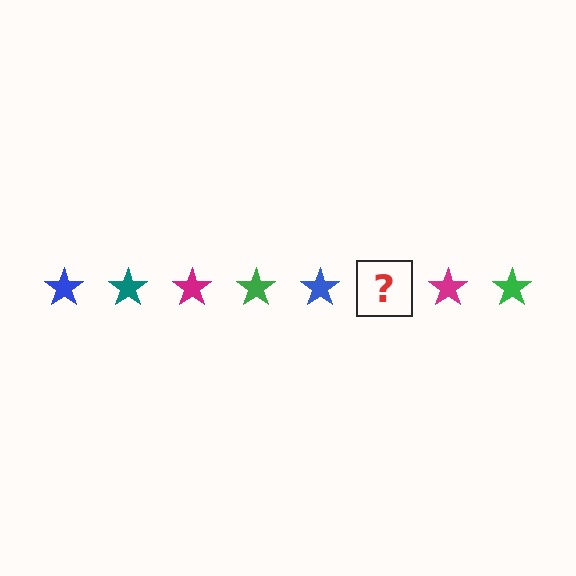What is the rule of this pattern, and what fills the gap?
The rule is that the pattern cycles through blue, teal, magenta, green stars. The gap should be filled with a teal star.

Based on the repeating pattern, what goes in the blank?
The blank should be a teal star.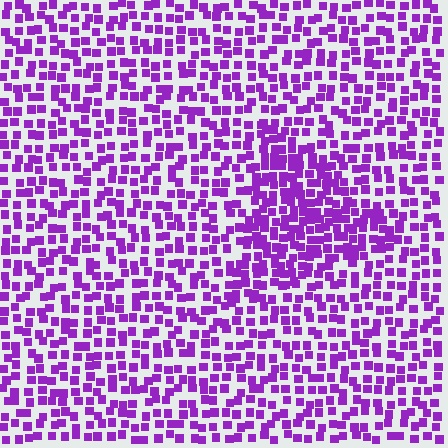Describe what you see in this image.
The image contains small purple elements arranged at two different densities. A triangle-shaped region is visible where the elements are more densely packed than the surrounding area.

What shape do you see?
I see a triangle.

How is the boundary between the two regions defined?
The boundary is defined by a change in element density (approximately 1.7x ratio). All elements are the same color, size, and shape.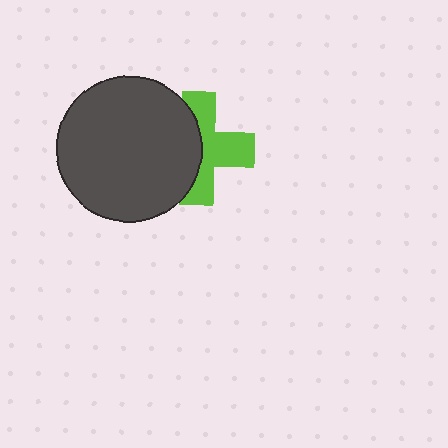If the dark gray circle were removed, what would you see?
You would see the complete lime cross.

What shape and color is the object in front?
The object in front is a dark gray circle.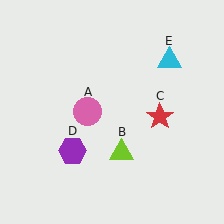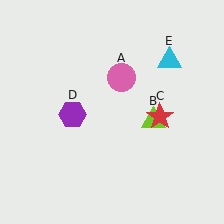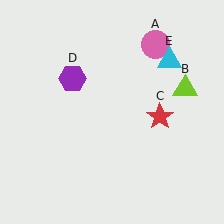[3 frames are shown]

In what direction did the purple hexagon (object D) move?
The purple hexagon (object D) moved up.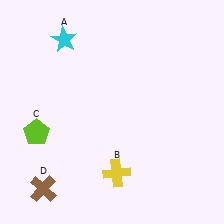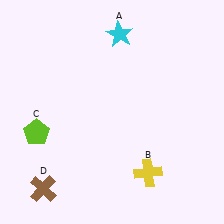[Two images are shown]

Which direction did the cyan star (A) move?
The cyan star (A) moved right.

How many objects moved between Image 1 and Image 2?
2 objects moved between the two images.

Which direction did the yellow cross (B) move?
The yellow cross (B) moved right.